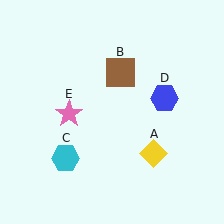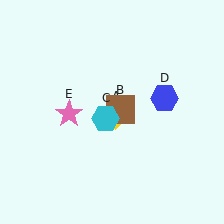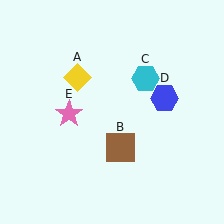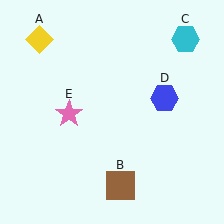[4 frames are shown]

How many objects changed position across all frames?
3 objects changed position: yellow diamond (object A), brown square (object B), cyan hexagon (object C).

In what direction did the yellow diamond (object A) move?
The yellow diamond (object A) moved up and to the left.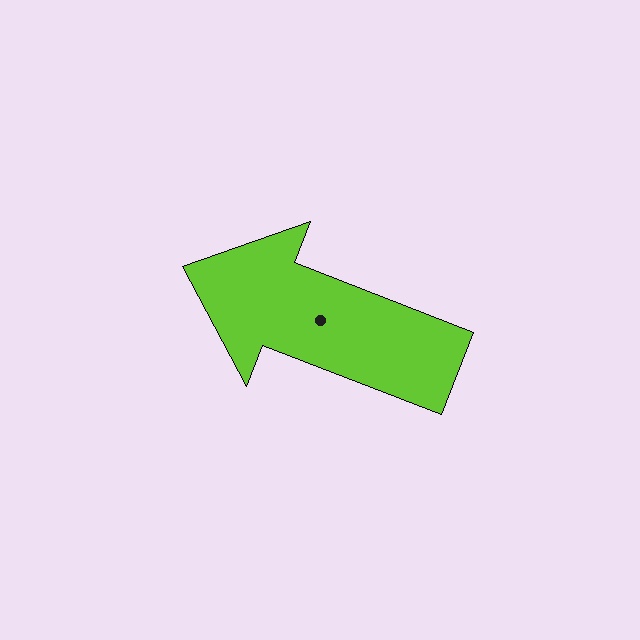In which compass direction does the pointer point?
West.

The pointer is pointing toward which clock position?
Roughly 10 o'clock.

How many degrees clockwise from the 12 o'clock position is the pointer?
Approximately 291 degrees.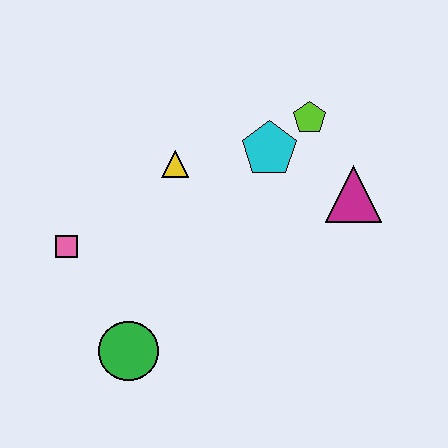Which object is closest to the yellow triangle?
The cyan pentagon is closest to the yellow triangle.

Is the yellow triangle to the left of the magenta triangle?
Yes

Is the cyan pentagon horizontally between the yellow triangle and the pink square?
No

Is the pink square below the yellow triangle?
Yes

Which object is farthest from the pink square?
The magenta triangle is farthest from the pink square.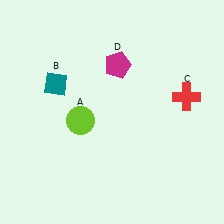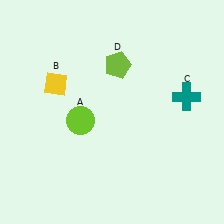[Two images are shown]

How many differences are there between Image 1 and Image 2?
There are 3 differences between the two images.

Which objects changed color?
B changed from teal to yellow. C changed from red to teal. D changed from magenta to lime.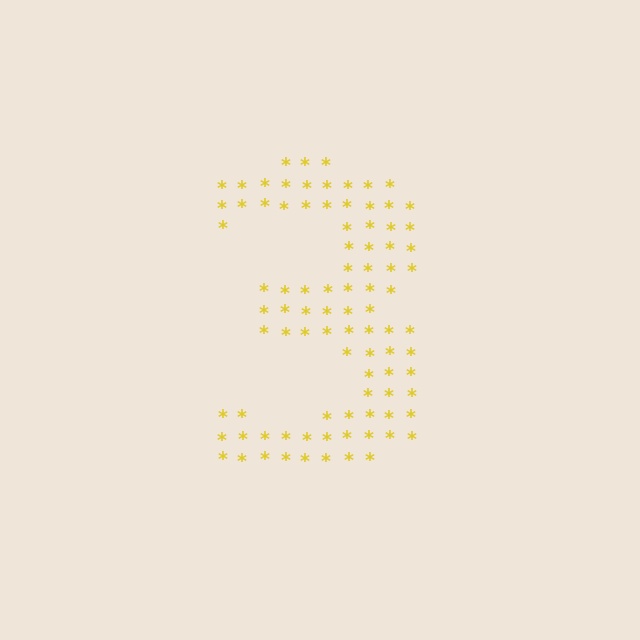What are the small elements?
The small elements are asterisks.